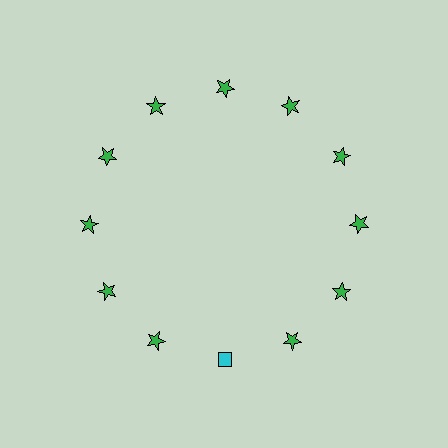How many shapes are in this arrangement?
There are 12 shapes arranged in a ring pattern.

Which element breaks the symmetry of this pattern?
The cyan diamond at roughly the 6 o'clock position breaks the symmetry. All other shapes are green stars.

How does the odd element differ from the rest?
It differs in both color (cyan instead of green) and shape (diamond instead of star).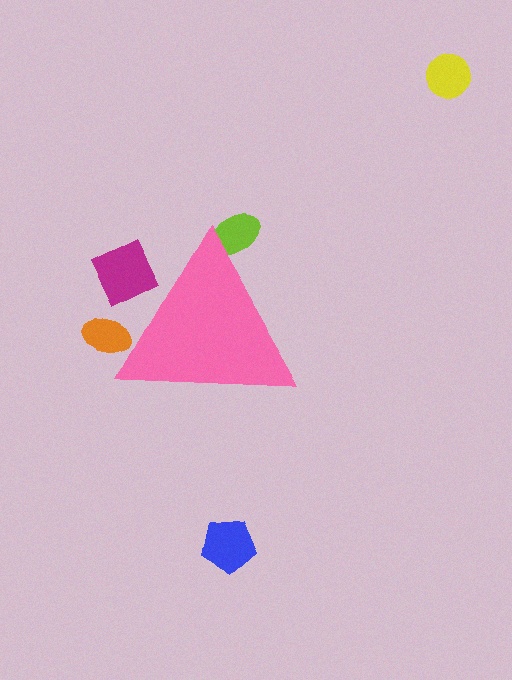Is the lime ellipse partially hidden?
Yes, the lime ellipse is partially hidden behind the pink triangle.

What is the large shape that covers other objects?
A pink triangle.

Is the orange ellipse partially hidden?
Yes, the orange ellipse is partially hidden behind the pink triangle.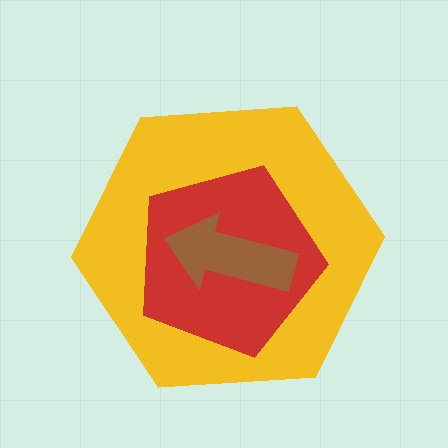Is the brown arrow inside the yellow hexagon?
Yes.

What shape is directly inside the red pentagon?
The brown arrow.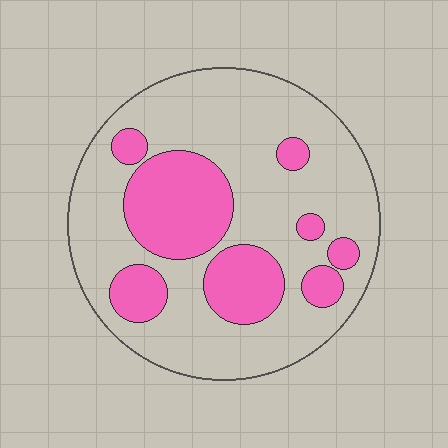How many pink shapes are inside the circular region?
8.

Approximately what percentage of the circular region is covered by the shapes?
Approximately 30%.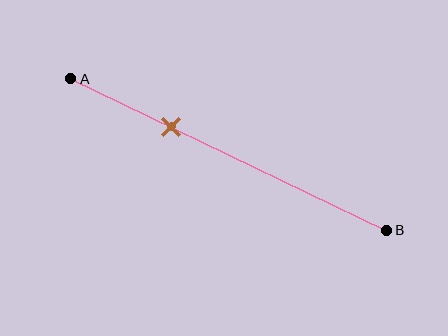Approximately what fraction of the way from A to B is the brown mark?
The brown mark is approximately 30% of the way from A to B.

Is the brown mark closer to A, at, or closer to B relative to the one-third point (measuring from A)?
The brown mark is approximately at the one-third point of segment AB.